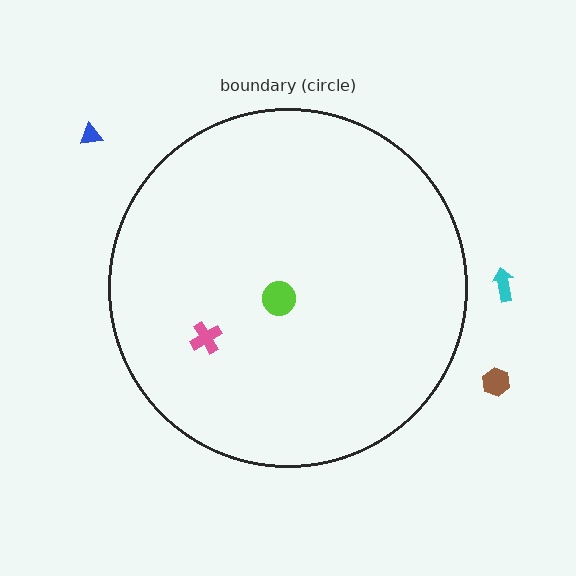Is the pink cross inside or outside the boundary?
Inside.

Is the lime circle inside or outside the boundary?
Inside.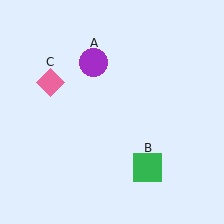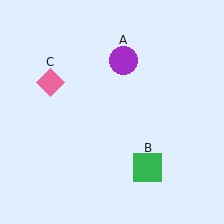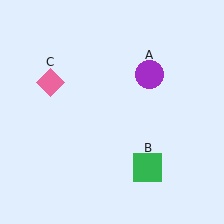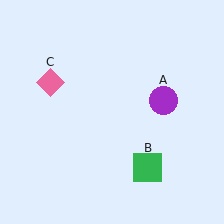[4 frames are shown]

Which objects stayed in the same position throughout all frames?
Green square (object B) and pink diamond (object C) remained stationary.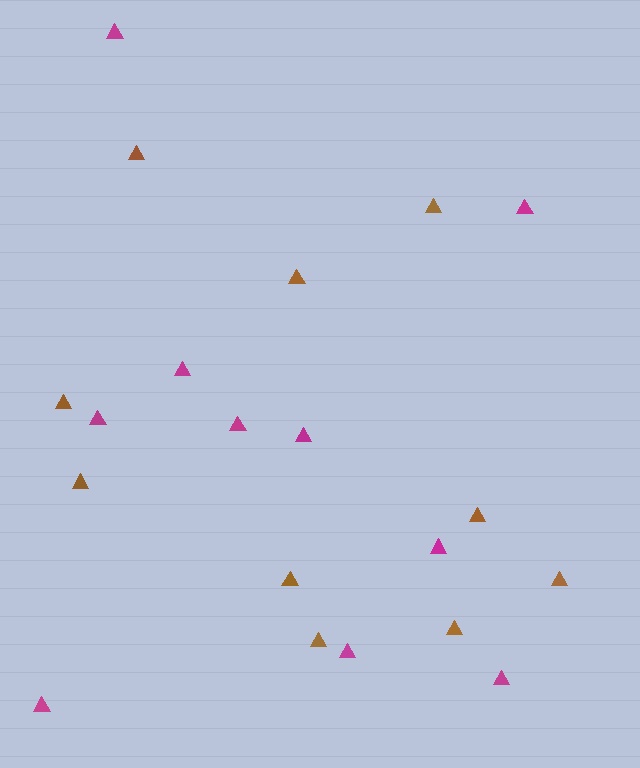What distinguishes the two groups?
There are 2 groups: one group of magenta triangles (10) and one group of brown triangles (10).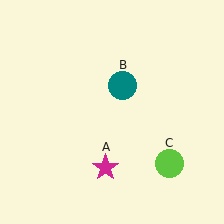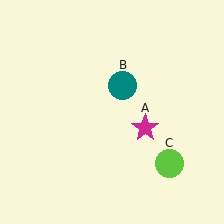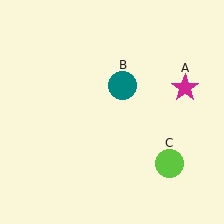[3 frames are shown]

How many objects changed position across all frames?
1 object changed position: magenta star (object A).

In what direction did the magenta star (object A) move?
The magenta star (object A) moved up and to the right.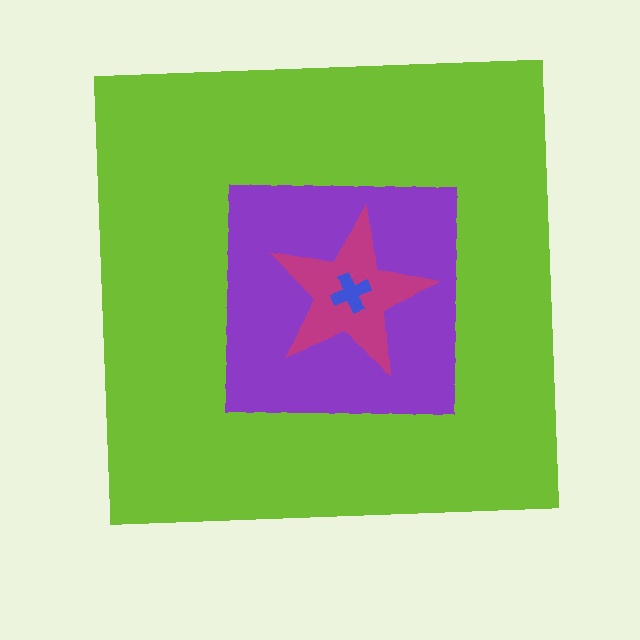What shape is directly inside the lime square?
The purple square.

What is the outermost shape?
The lime square.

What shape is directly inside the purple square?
The magenta star.